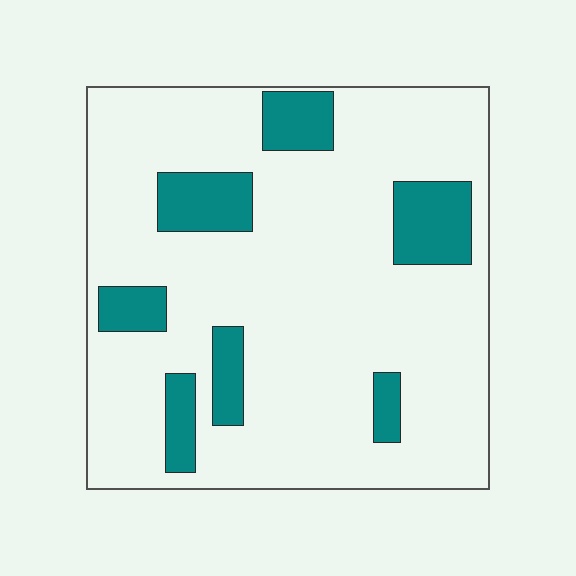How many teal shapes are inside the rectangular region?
7.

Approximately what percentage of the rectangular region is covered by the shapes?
Approximately 15%.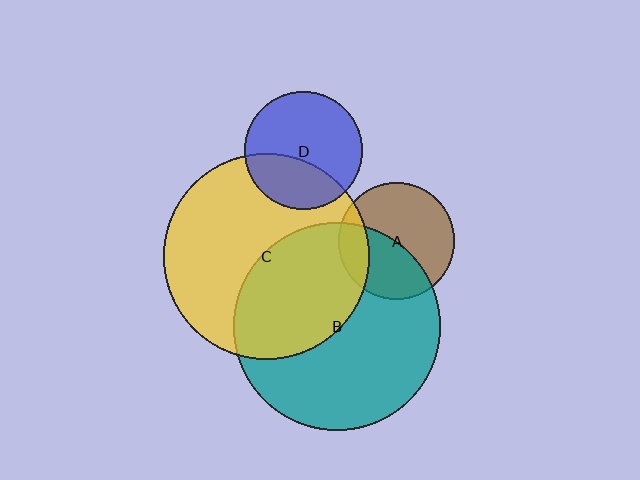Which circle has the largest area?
Circle B (teal).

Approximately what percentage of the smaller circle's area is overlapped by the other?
Approximately 45%.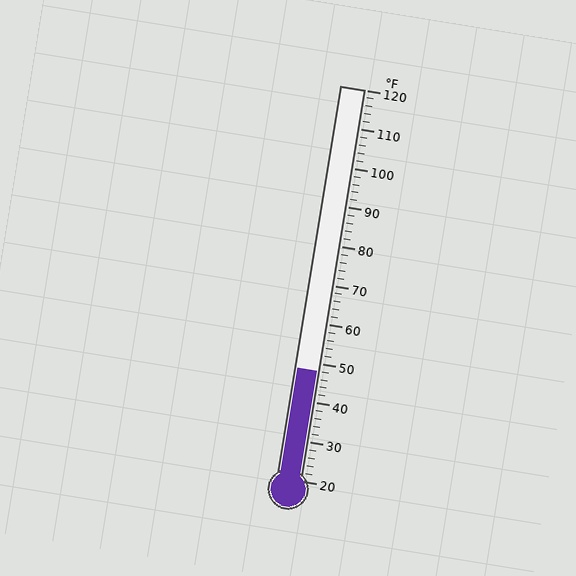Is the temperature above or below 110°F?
The temperature is below 110°F.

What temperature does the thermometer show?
The thermometer shows approximately 48°F.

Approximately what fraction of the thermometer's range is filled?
The thermometer is filled to approximately 30% of its range.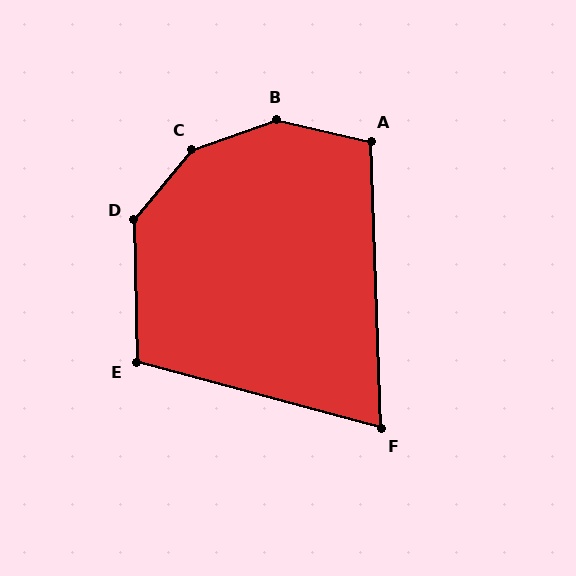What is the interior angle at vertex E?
Approximately 106 degrees (obtuse).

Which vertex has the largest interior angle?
C, at approximately 149 degrees.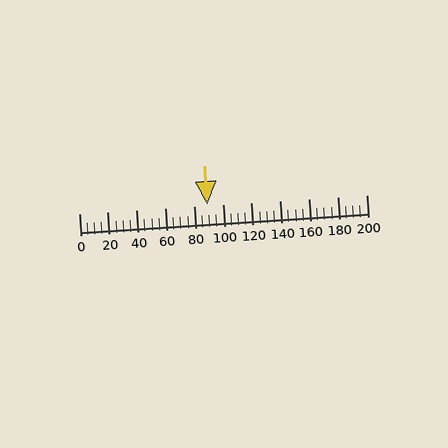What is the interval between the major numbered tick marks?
The major tick marks are spaced 20 units apart.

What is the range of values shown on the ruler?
The ruler shows values from 0 to 200.